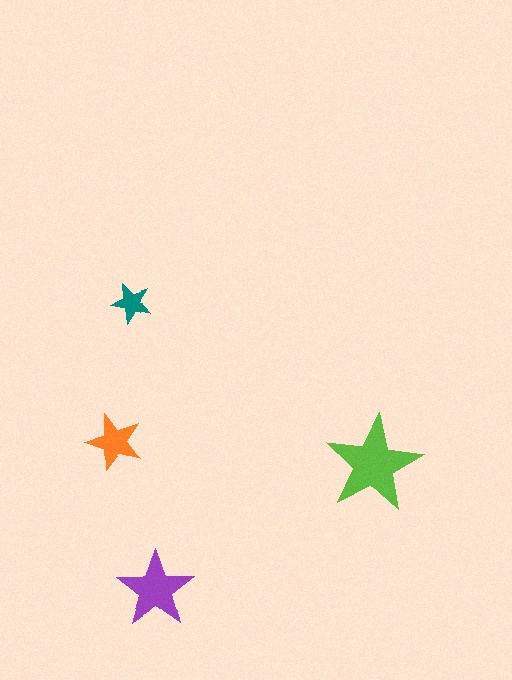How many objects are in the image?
There are 4 objects in the image.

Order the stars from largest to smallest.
the lime one, the purple one, the orange one, the teal one.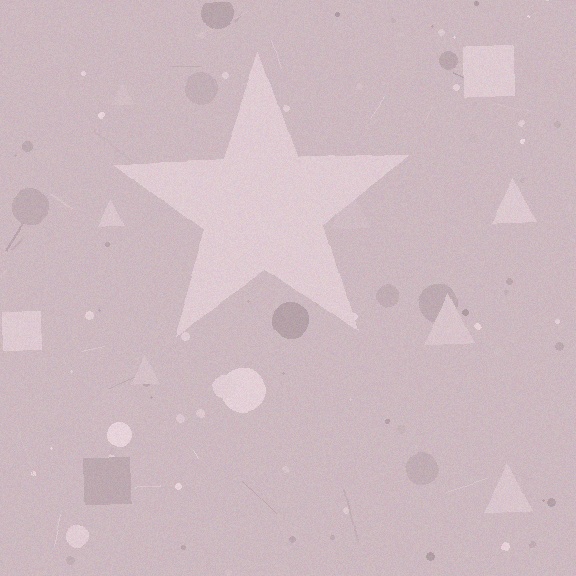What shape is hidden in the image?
A star is hidden in the image.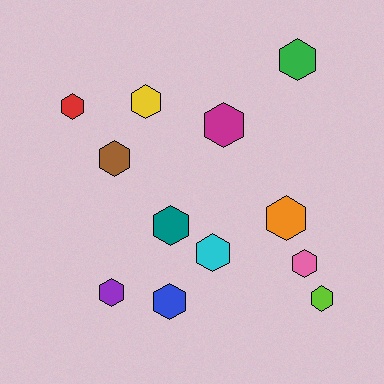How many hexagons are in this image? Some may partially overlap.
There are 12 hexagons.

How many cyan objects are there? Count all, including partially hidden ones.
There is 1 cyan object.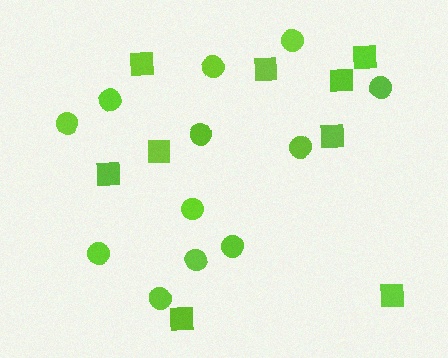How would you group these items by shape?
There are 2 groups: one group of squares (9) and one group of circles (12).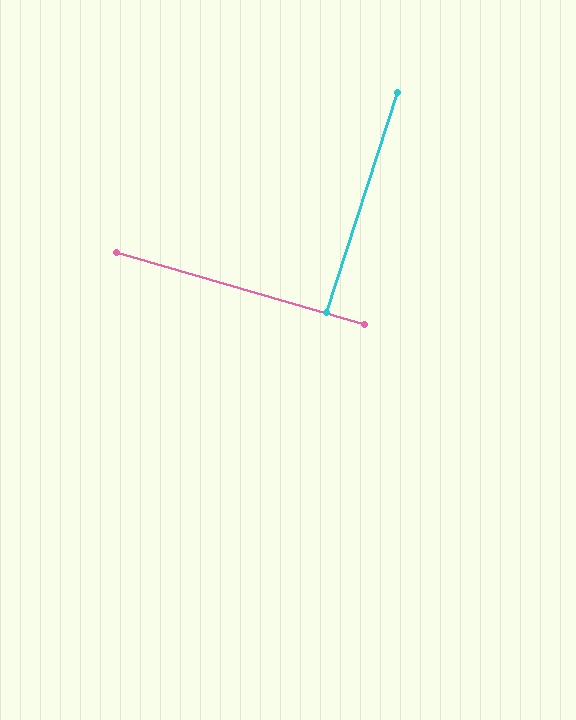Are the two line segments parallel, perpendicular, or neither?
Perpendicular — they meet at approximately 88°.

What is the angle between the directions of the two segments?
Approximately 88 degrees.